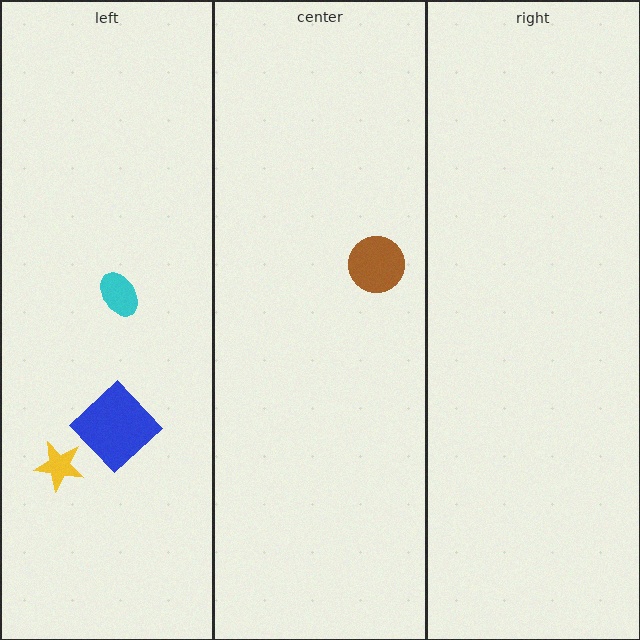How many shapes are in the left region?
3.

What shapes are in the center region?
The brown circle.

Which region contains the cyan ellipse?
The left region.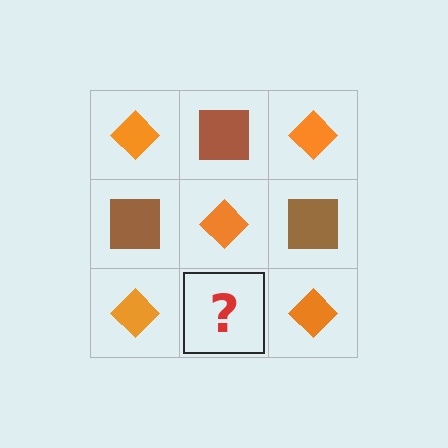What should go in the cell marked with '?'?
The missing cell should contain a brown square.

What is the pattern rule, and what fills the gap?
The rule is that it alternates orange diamond and brown square in a checkerboard pattern. The gap should be filled with a brown square.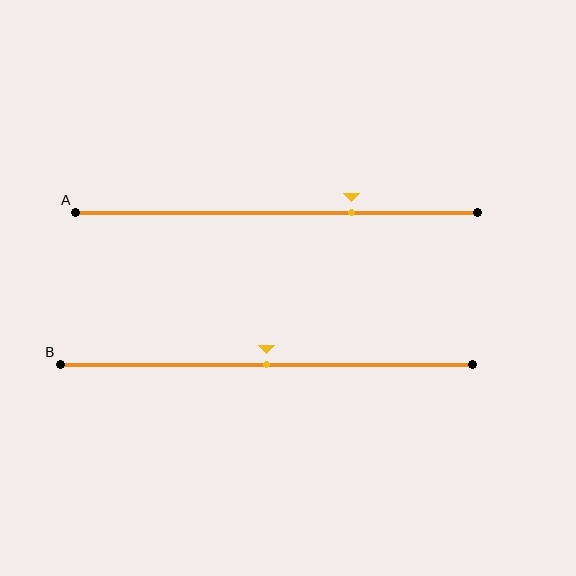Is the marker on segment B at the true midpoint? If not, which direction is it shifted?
Yes, the marker on segment B is at the true midpoint.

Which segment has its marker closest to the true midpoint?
Segment B has its marker closest to the true midpoint.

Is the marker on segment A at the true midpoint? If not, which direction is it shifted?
No, the marker on segment A is shifted to the right by about 19% of the segment length.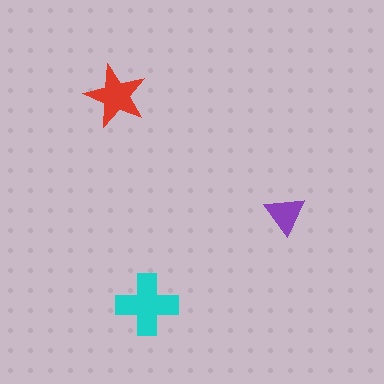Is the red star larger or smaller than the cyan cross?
Smaller.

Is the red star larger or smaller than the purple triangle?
Larger.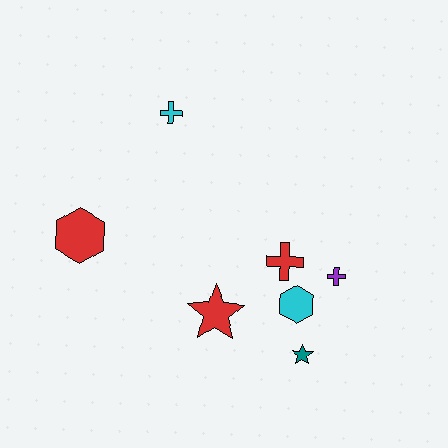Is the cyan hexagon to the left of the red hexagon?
No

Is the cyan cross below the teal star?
No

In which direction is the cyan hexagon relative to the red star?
The cyan hexagon is to the right of the red star.